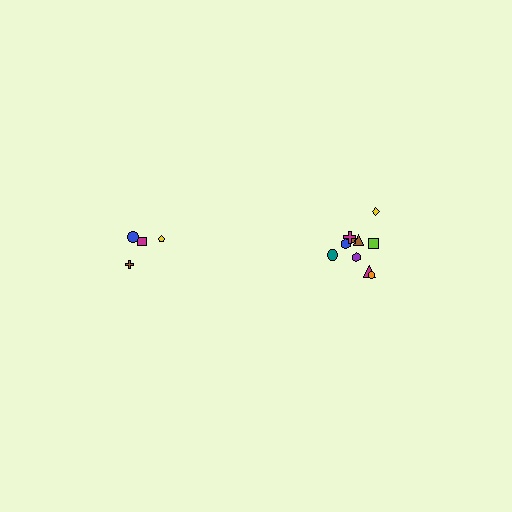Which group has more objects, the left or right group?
The right group.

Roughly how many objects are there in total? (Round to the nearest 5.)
Roughly 15 objects in total.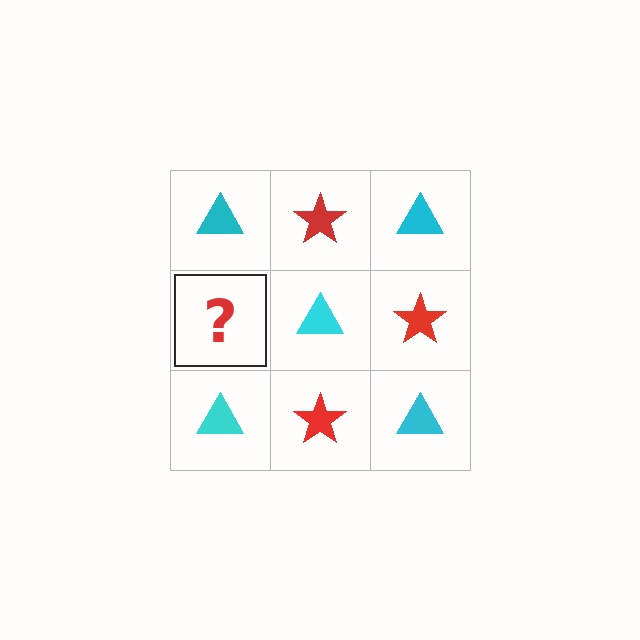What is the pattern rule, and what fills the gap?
The rule is that it alternates cyan triangle and red star in a checkerboard pattern. The gap should be filled with a red star.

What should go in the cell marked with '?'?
The missing cell should contain a red star.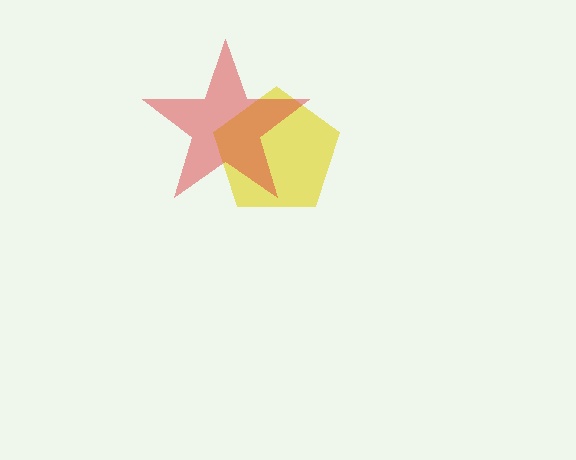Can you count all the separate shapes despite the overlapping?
Yes, there are 2 separate shapes.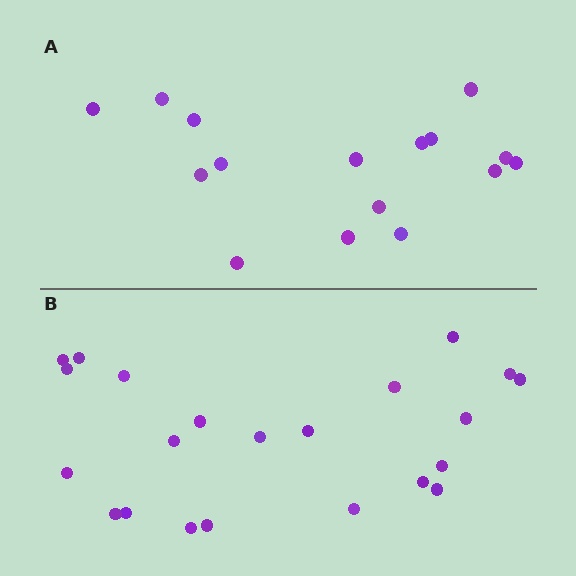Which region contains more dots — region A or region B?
Region B (the bottom region) has more dots.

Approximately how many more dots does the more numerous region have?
Region B has about 6 more dots than region A.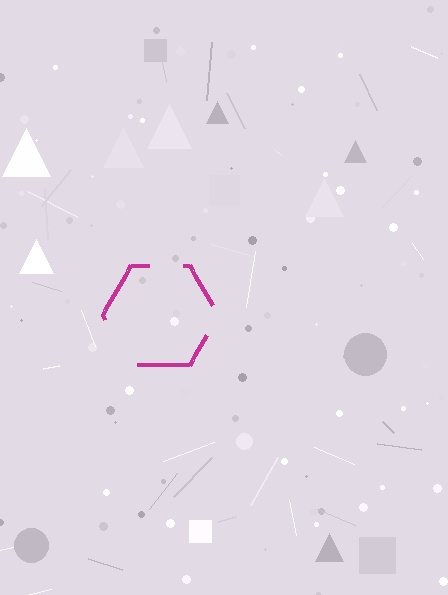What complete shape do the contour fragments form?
The contour fragments form a hexagon.